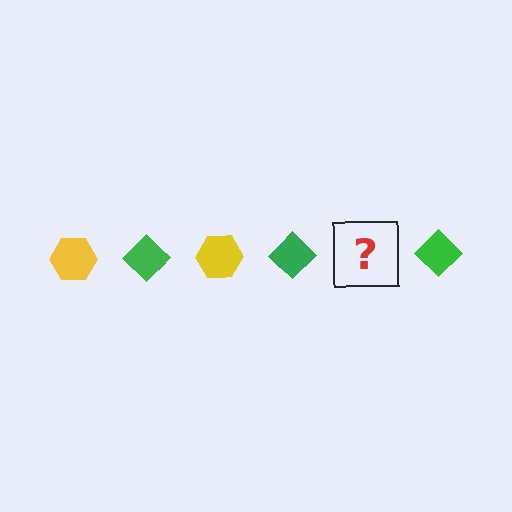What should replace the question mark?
The question mark should be replaced with a yellow hexagon.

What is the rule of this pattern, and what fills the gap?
The rule is that the pattern alternates between yellow hexagon and green diamond. The gap should be filled with a yellow hexagon.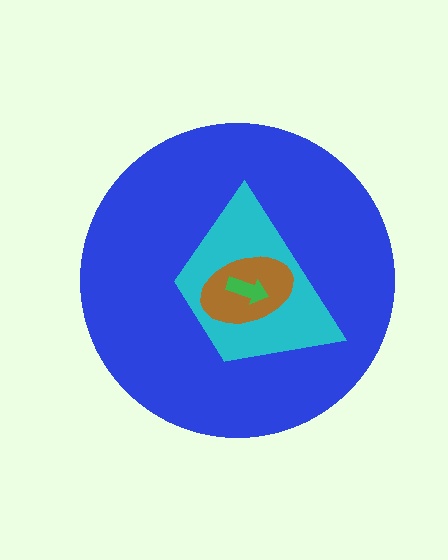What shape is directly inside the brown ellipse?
The green arrow.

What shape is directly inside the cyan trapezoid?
The brown ellipse.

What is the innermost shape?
The green arrow.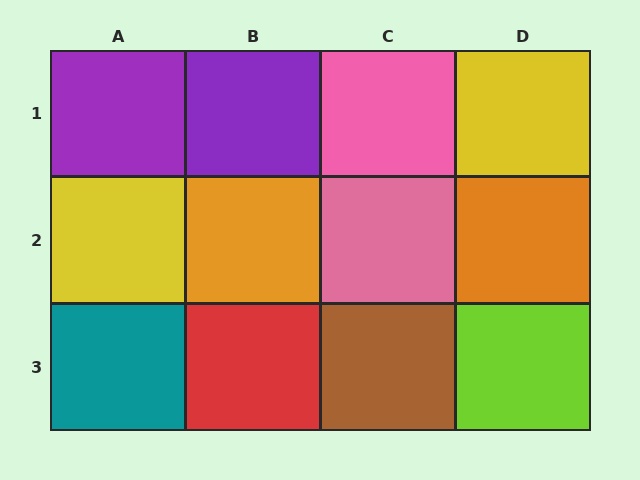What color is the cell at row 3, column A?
Teal.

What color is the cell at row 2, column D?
Orange.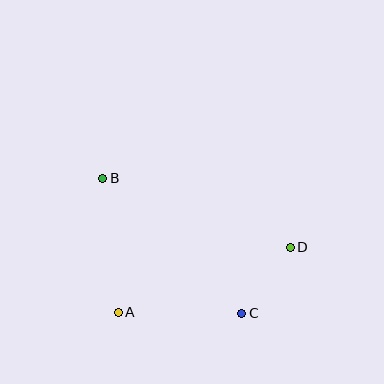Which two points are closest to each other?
Points C and D are closest to each other.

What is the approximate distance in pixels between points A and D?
The distance between A and D is approximately 184 pixels.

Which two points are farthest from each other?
Points B and D are farthest from each other.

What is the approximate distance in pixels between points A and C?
The distance between A and C is approximately 123 pixels.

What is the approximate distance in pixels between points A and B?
The distance between A and B is approximately 135 pixels.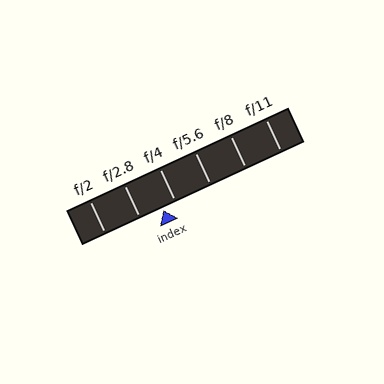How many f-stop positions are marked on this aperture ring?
There are 6 f-stop positions marked.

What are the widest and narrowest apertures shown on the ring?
The widest aperture shown is f/2 and the narrowest is f/11.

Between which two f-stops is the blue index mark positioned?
The index mark is between f/2.8 and f/4.